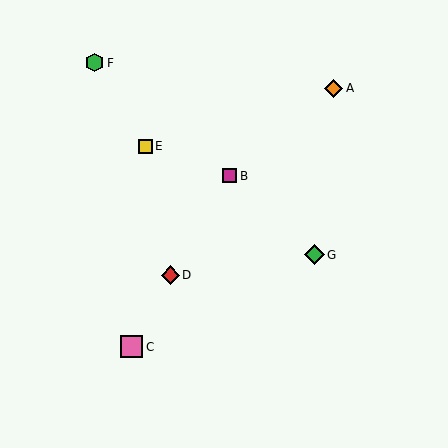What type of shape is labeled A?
Shape A is an orange diamond.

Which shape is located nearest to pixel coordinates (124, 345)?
The pink square (labeled C) at (132, 347) is nearest to that location.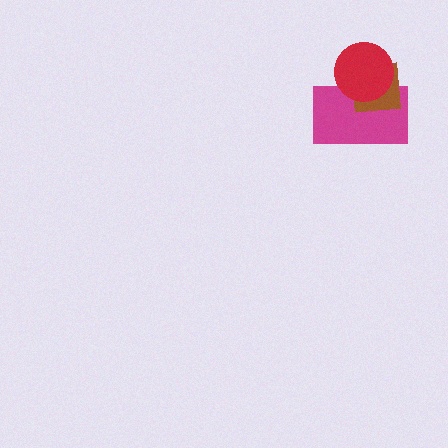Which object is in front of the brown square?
The red circle is in front of the brown square.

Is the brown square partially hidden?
Yes, it is partially covered by another shape.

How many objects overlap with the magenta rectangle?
2 objects overlap with the magenta rectangle.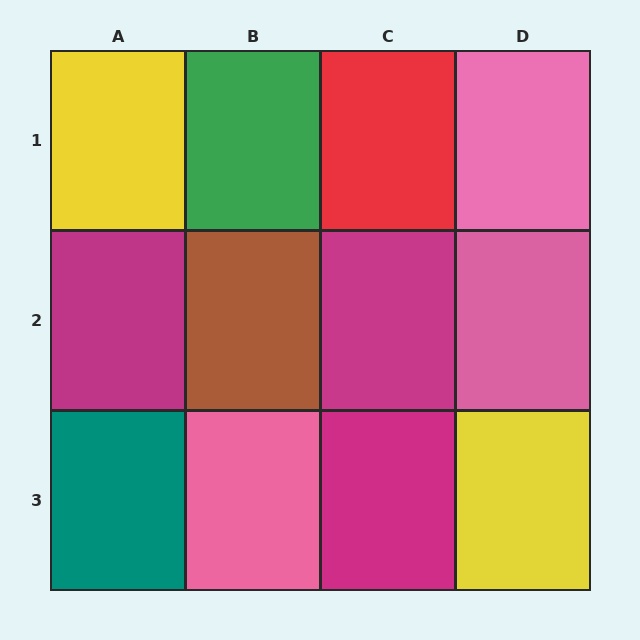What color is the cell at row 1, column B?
Green.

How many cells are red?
1 cell is red.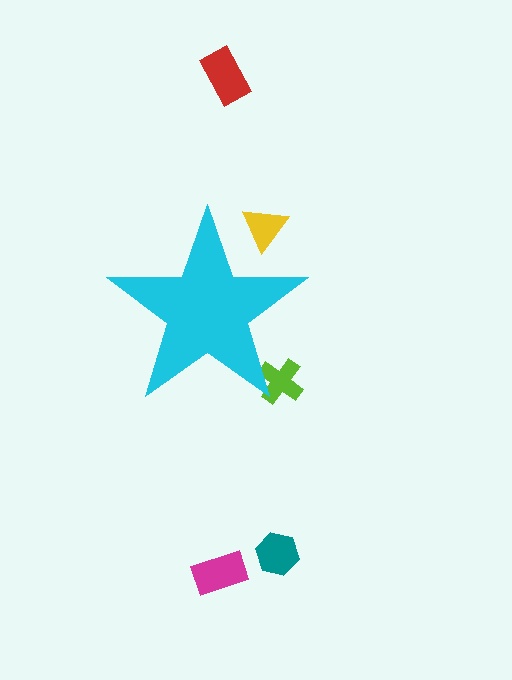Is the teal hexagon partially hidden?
No, the teal hexagon is fully visible.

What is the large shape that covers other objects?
A cyan star.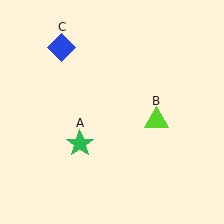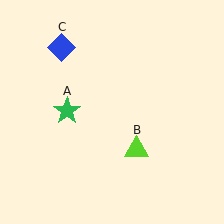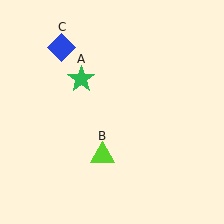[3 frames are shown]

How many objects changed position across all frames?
2 objects changed position: green star (object A), lime triangle (object B).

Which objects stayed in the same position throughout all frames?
Blue diamond (object C) remained stationary.